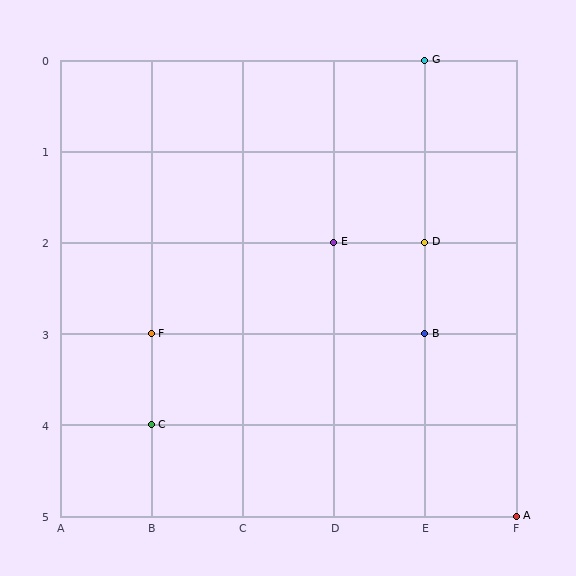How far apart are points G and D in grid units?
Points G and D are 2 rows apart.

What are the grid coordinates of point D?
Point D is at grid coordinates (E, 2).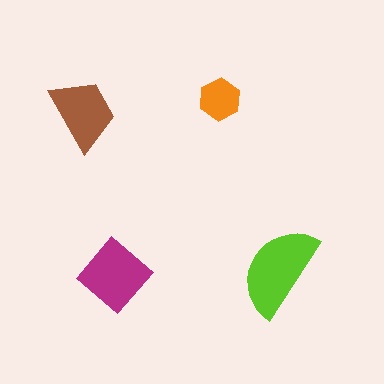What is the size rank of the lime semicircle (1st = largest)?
1st.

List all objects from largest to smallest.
The lime semicircle, the magenta diamond, the brown trapezoid, the orange hexagon.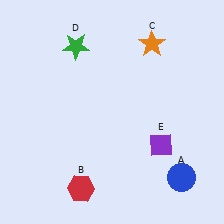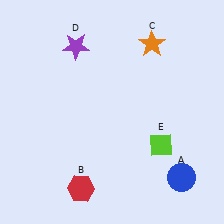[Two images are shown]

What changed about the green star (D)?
In Image 1, D is green. In Image 2, it changed to purple.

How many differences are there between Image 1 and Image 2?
There are 2 differences between the two images.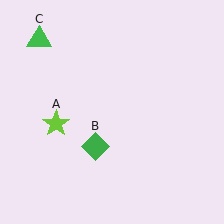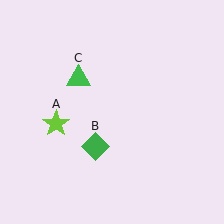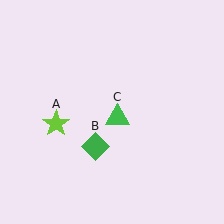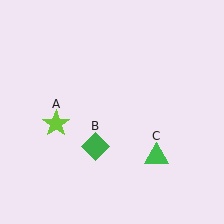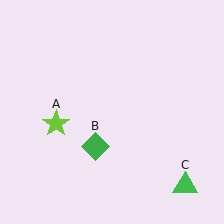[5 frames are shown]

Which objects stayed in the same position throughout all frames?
Lime star (object A) and green diamond (object B) remained stationary.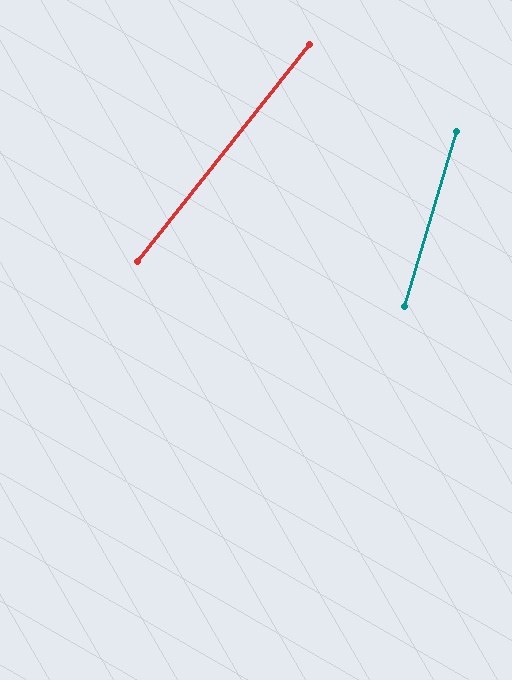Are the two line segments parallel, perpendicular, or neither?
Neither parallel nor perpendicular — they differ by about 22°.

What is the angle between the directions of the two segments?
Approximately 22 degrees.